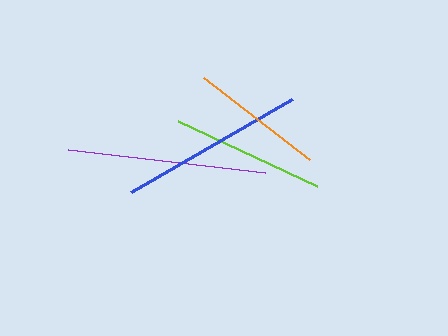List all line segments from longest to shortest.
From longest to shortest: purple, blue, lime, orange.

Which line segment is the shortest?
The orange line is the shortest at approximately 134 pixels.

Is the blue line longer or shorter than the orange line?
The blue line is longer than the orange line.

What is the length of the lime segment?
The lime segment is approximately 153 pixels long.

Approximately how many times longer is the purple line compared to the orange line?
The purple line is approximately 1.5 times the length of the orange line.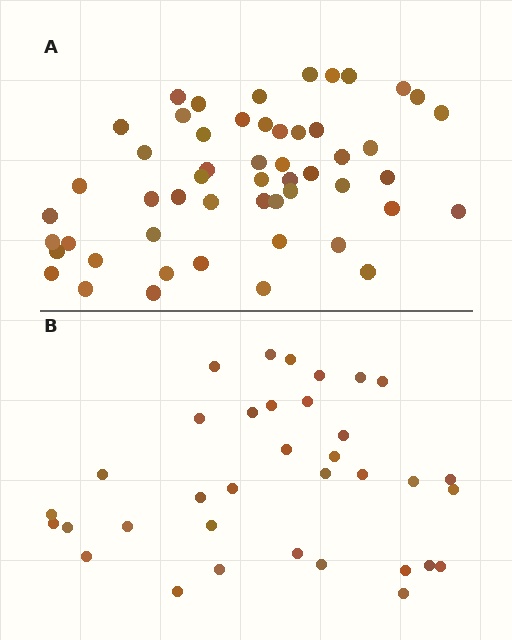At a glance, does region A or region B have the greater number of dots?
Region A (the top region) has more dots.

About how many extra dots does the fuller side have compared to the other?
Region A has approximately 20 more dots than region B.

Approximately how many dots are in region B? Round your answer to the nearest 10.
About 40 dots. (The exact count is 35, which rounds to 40.)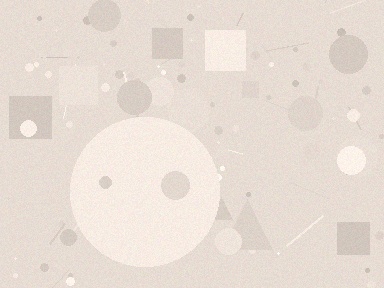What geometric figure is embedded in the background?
A circle is embedded in the background.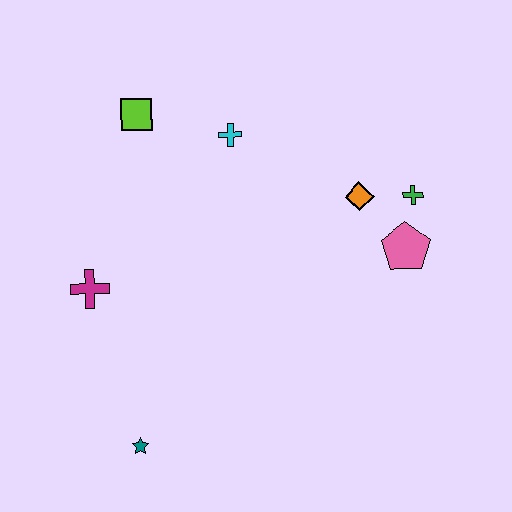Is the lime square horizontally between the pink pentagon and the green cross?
No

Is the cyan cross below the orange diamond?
No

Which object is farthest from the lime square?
The teal star is farthest from the lime square.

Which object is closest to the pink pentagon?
The green cross is closest to the pink pentagon.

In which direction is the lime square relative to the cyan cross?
The lime square is to the left of the cyan cross.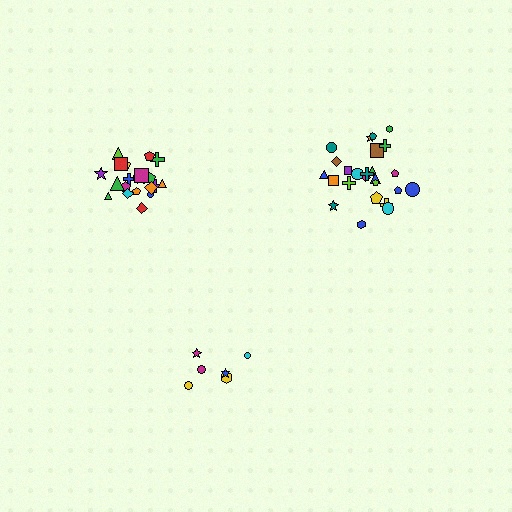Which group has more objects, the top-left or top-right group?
The top-right group.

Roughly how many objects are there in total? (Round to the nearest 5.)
Roughly 55 objects in total.